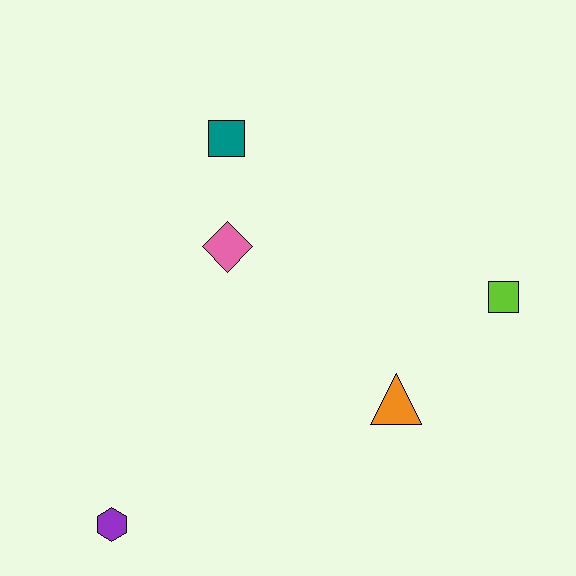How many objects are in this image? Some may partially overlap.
There are 5 objects.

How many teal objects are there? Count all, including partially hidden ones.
There is 1 teal object.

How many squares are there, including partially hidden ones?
There are 2 squares.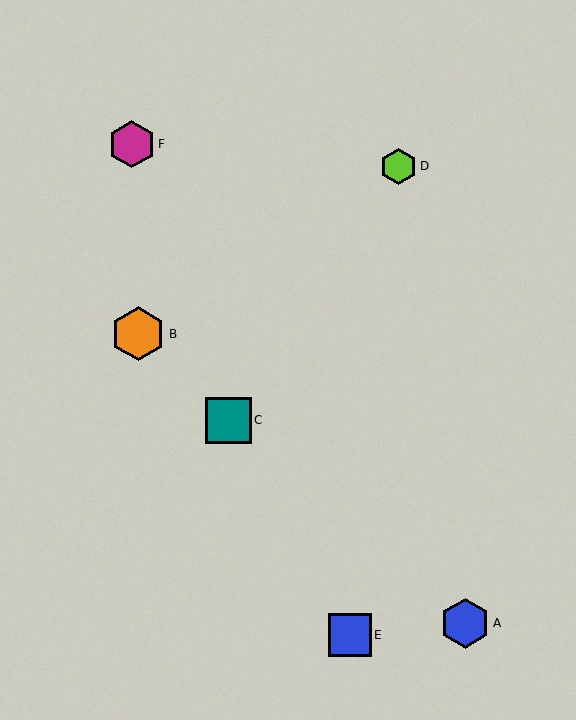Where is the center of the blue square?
The center of the blue square is at (350, 635).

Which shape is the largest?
The orange hexagon (labeled B) is the largest.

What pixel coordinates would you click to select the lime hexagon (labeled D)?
Click at (399, 166) to select the lime hexagon D.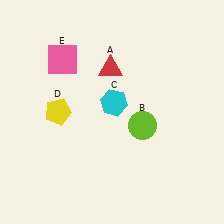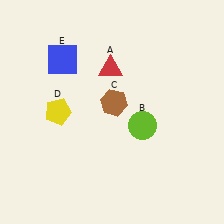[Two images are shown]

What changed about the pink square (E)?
In Image 1, E is pink. In Image 2, it changed to blue.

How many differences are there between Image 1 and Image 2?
There are 2 differences between the two images.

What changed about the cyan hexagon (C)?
In Image 1, C is cyan. In Image 2, it changed to brown.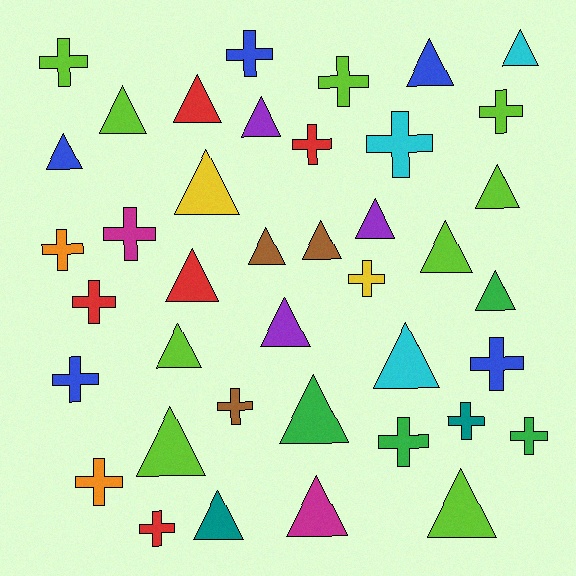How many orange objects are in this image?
There are 2 orange objects.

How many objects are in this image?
There are 40 objects.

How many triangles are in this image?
There are 22 triangles.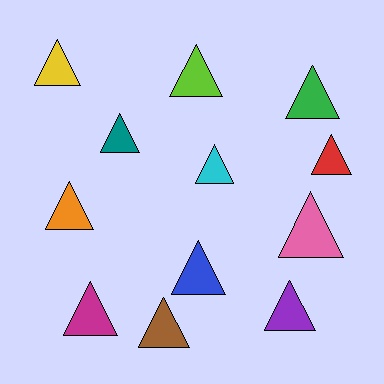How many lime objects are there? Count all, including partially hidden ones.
There is 1 lime object.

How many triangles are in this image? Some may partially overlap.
There are 12 triangles.